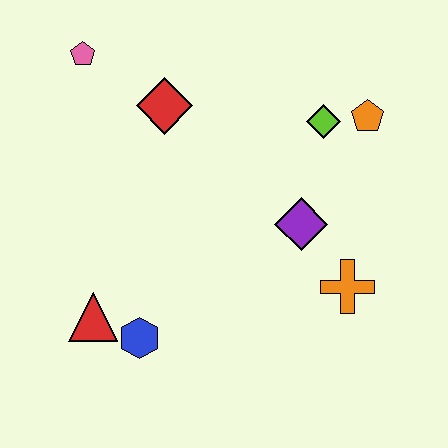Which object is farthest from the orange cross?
The pink pentagon is farthest from the orange cross.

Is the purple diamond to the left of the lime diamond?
Yes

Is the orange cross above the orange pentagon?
No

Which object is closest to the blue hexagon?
The red triangle is closest to the blue hexagon.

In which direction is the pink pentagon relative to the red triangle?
The pink pentagon is above the red triangle.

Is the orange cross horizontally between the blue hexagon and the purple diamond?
No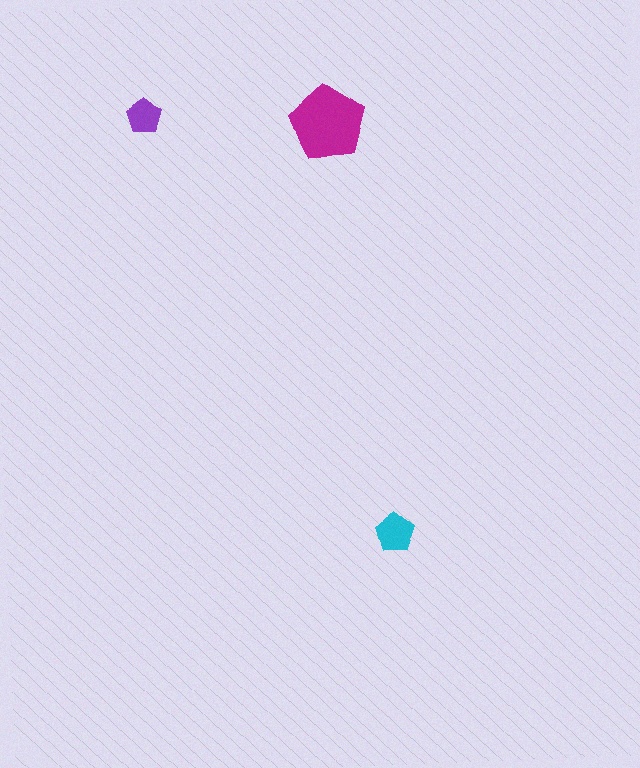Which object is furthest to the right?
The cyan pentagon is rightmost.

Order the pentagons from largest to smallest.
the magenta one, the cyan one, the purple one.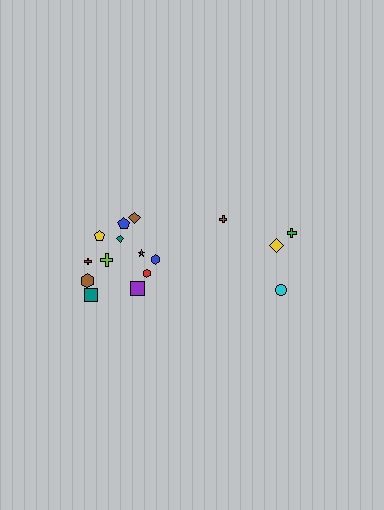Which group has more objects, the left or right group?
The left group.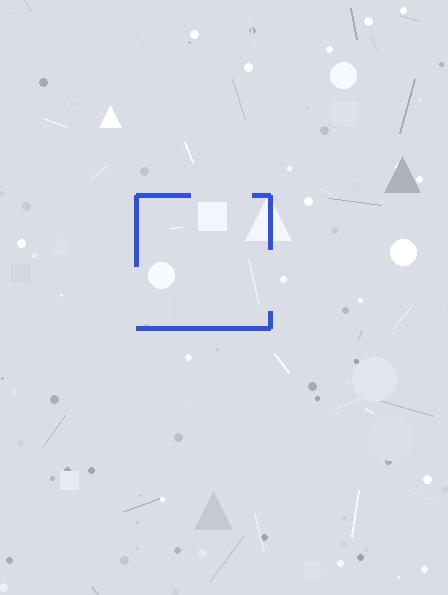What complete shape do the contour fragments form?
The contour fragments form a square.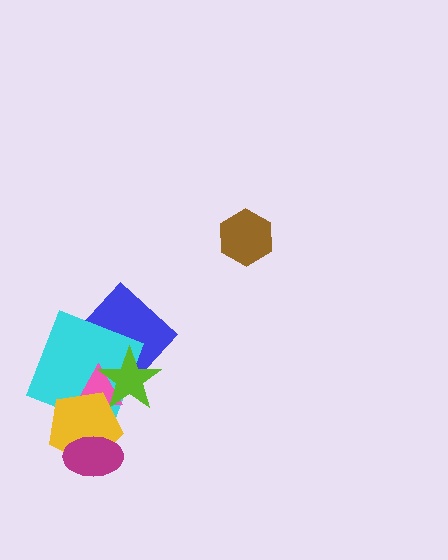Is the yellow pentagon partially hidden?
Yes, it is partially covered by another shape.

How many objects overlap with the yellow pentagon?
4 objects overlap with the yellow pentagon.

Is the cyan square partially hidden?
Yes, it is partially covered by another shape.